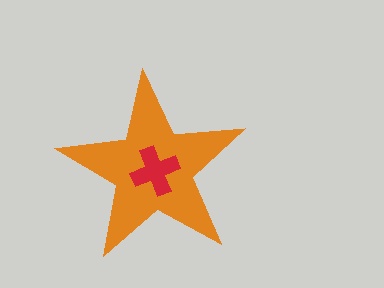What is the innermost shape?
The red cross.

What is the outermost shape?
The orange star.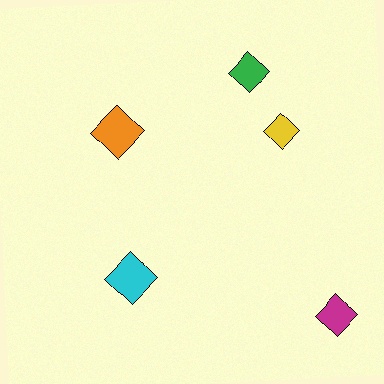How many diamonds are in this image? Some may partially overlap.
There are 5 diamonds.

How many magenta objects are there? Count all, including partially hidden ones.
There is 1 magenta object.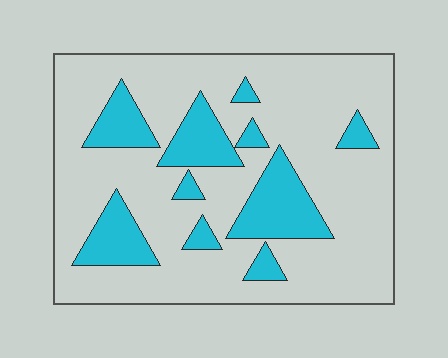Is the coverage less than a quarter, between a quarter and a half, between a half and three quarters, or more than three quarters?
Less than a quarter.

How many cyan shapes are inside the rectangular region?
10.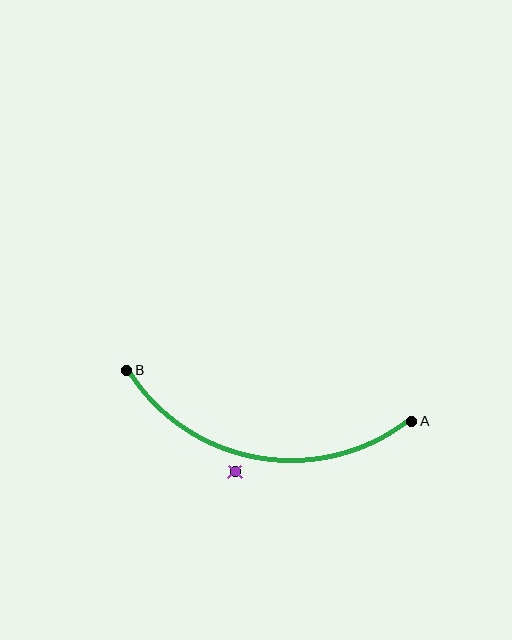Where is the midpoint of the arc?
The arc midpoint is the point on the curve farthest from the straight line joining A and B. It sits below that line.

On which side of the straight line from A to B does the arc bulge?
The arc bulges below the straight line connecting A and B.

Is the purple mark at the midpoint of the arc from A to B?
No — the purple mark does not lie on the arc at all. It sits slightly outside the curve.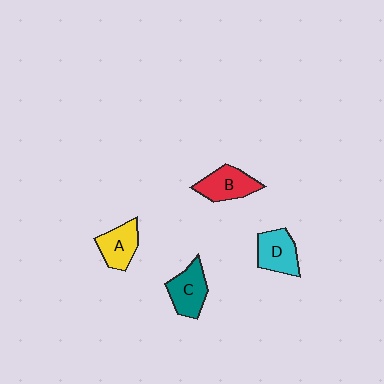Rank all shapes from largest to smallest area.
From largest to smallest: B (red), C (teal), D (cyan), A (yellow).